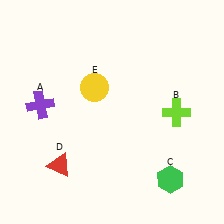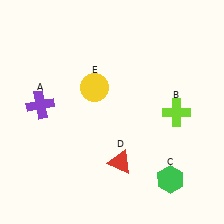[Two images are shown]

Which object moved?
The red triangle (D) moved right.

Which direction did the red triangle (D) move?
The red triangle (D) moved right.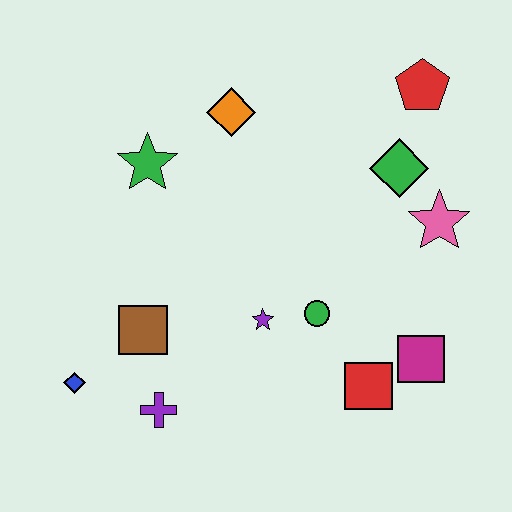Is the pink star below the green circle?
No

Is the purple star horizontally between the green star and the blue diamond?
No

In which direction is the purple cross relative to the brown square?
The purple cross is below the brown square.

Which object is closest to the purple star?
The green circle is closest to the purple star.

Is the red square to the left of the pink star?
Yes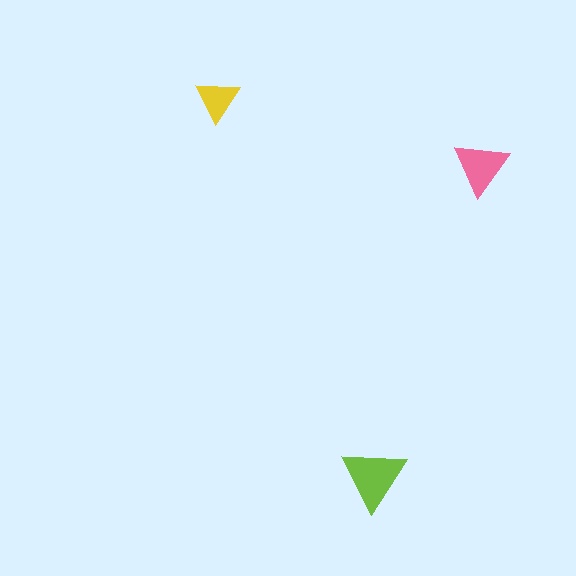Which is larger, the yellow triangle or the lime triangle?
The lime one.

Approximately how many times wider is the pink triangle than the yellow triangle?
About 1.5 times wider.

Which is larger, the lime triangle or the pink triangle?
The lime one.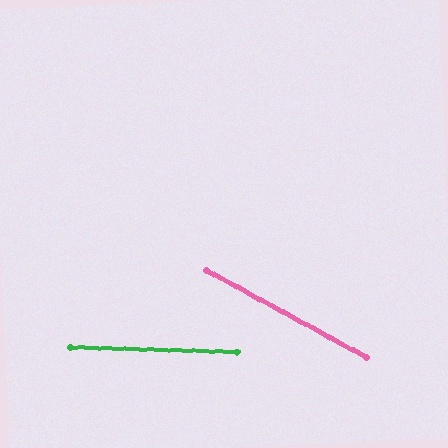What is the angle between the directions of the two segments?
Approximately 27 degrees.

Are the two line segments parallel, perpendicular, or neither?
Neither parallel nor perpendicular — they differ by about 27°.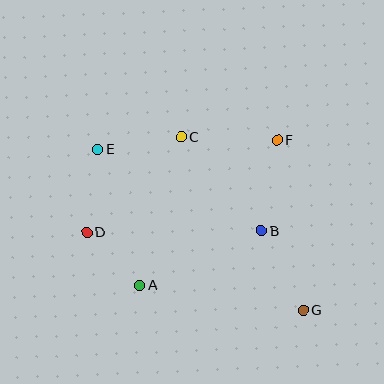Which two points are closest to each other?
Points A and D are closest to each other.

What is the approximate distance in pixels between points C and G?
The distance between C and G is approximately 212 pixels.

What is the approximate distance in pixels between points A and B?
The distance between A and B is approximately 134 pixels.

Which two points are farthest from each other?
Points E and G are farthest from each other.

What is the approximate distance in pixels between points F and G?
The distance between F and G is approximately 172 pixels.